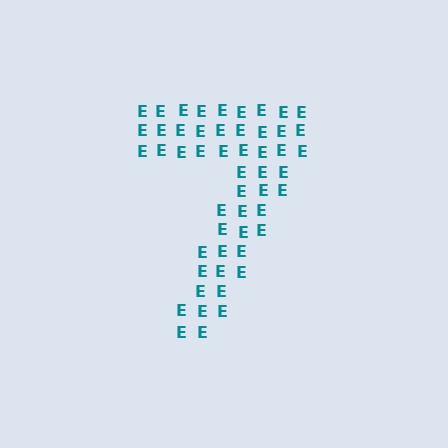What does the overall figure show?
The overall figure shows the digit 7.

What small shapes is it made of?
It is made of small letter E's.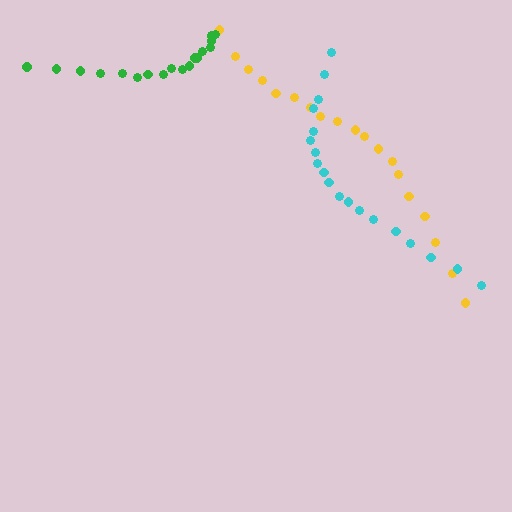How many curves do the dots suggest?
There are 3 distinct paths.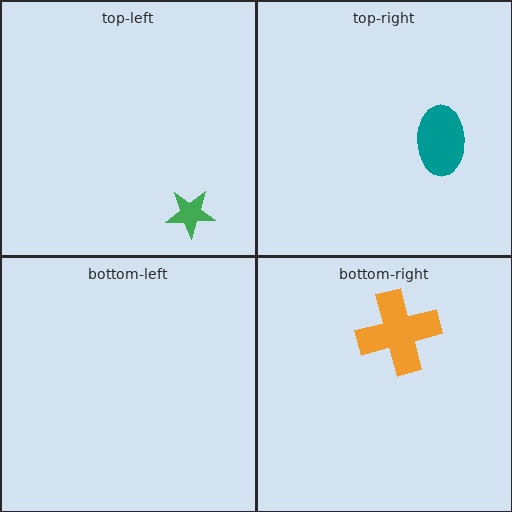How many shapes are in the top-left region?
1.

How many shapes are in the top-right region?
1.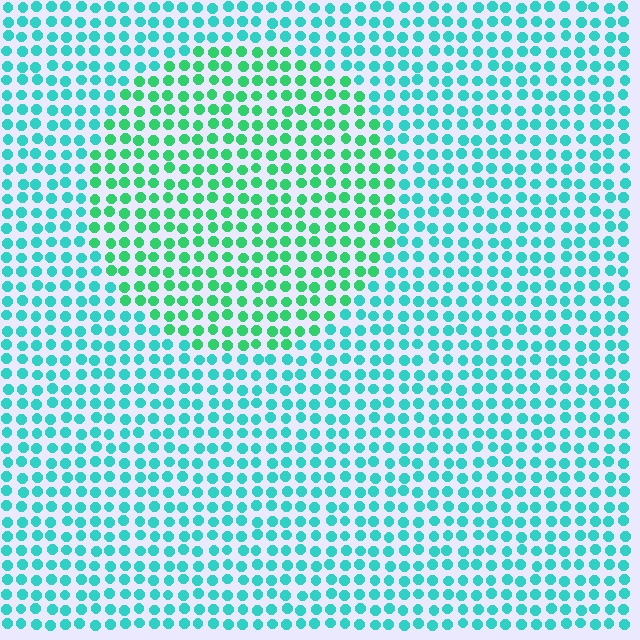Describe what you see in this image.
The image is filled with small cyan elements in a uniform arrangement. A circle-shaped region is visible where the elements are tinted to a slightly different hue, forming a subtle color boundary.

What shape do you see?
I see a circle.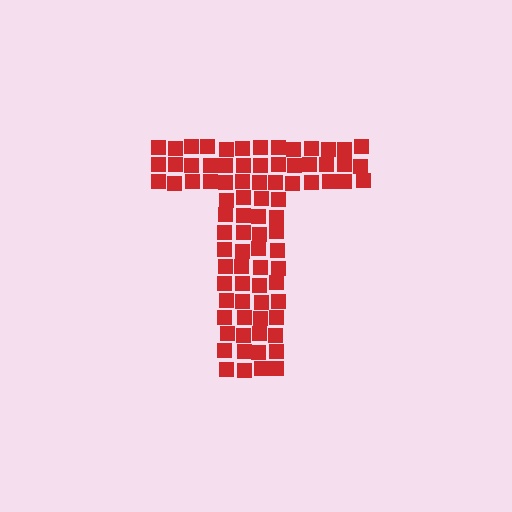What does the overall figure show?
The overall figure shows the letter T.